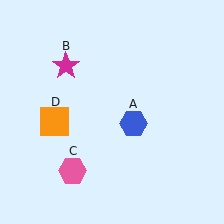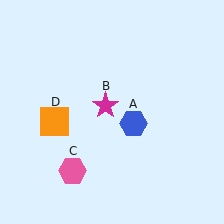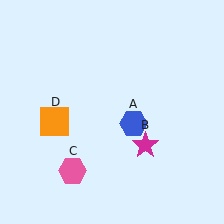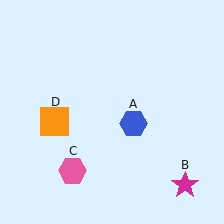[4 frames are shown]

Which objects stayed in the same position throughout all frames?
Blue hexagon (object A) and pink hexagon (object C) and orange square (object D) remained stationary.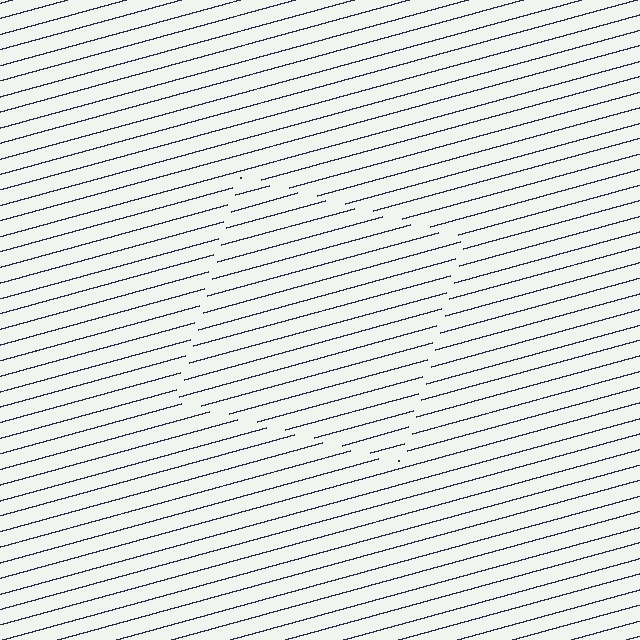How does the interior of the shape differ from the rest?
The interior of the shape contains the same grating, shifted by half a period — the contour is defined by the phase discontinuity where line-ends from the inner and outer gratings abut.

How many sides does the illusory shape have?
4 sides — the line-ends trace a square.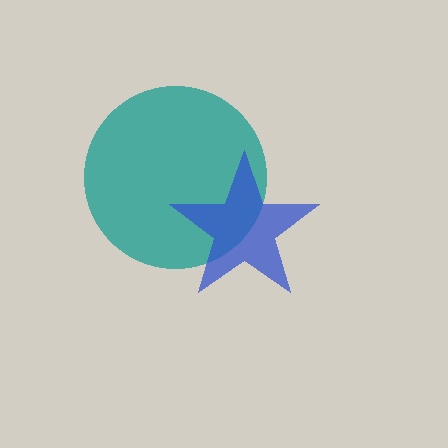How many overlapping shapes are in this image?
There are 2 overlapping shapes in the image.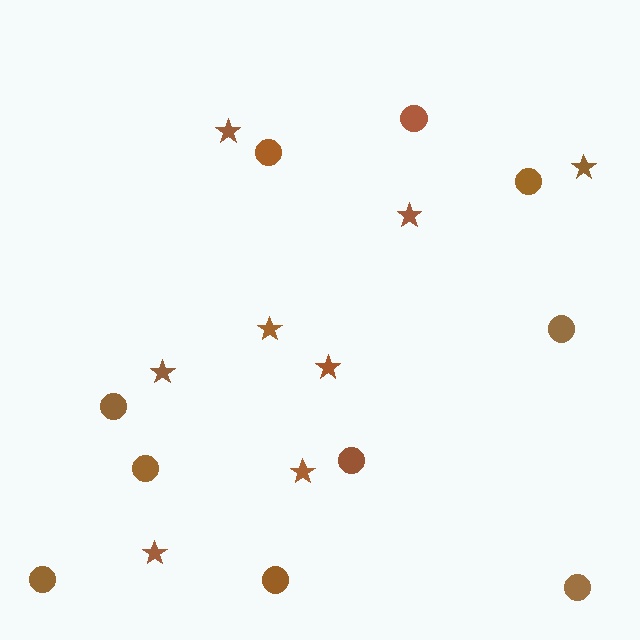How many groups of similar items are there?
There are 2 groups: one group of stars (8) and one group of circles (10).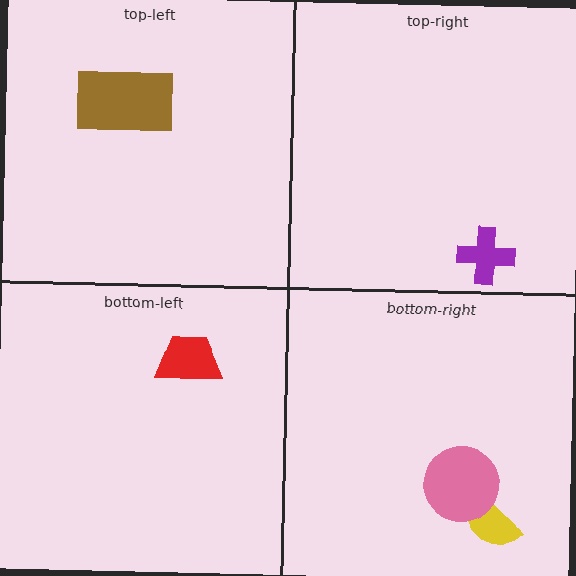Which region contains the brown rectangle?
The top-left region.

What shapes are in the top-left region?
The brown rectangle.